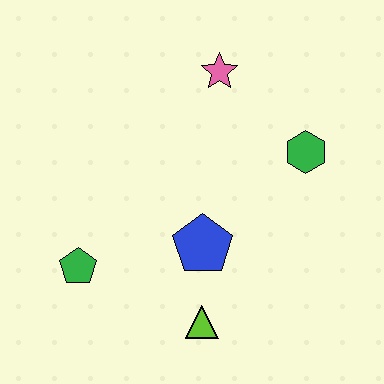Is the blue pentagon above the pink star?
No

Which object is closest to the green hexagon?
The pink star is closest to the green hexagon.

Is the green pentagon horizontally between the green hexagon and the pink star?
No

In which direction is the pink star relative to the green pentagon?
The pink star is above the green pentagon.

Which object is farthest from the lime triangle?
The pink star is farthest from the lime triangle.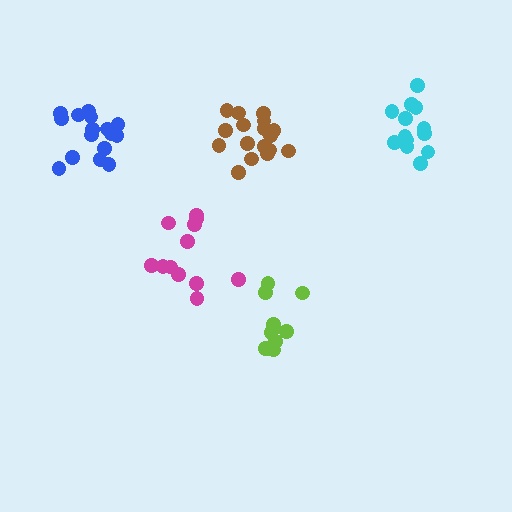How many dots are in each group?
Group 1: 12 dots, Group 2: 11 dots, Group 3: 13 dots, Group 4: 16 dots, Group 5: 17 dots (69 total).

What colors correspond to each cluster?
The clusters are colored: magenta, lime, cyan, blue, brown.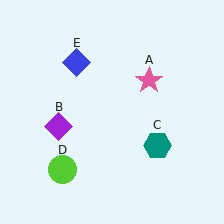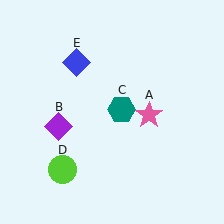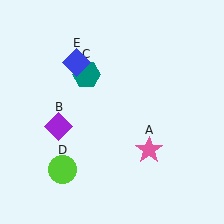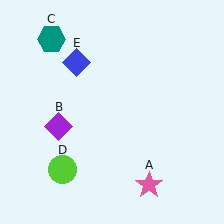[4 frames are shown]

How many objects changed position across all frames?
2 objects changed position: pink star (object A), teal hexagon (object C).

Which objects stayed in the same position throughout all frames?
Purple diamond (object B) and lime circle (object D) and blue diamond (object E) remained stationary.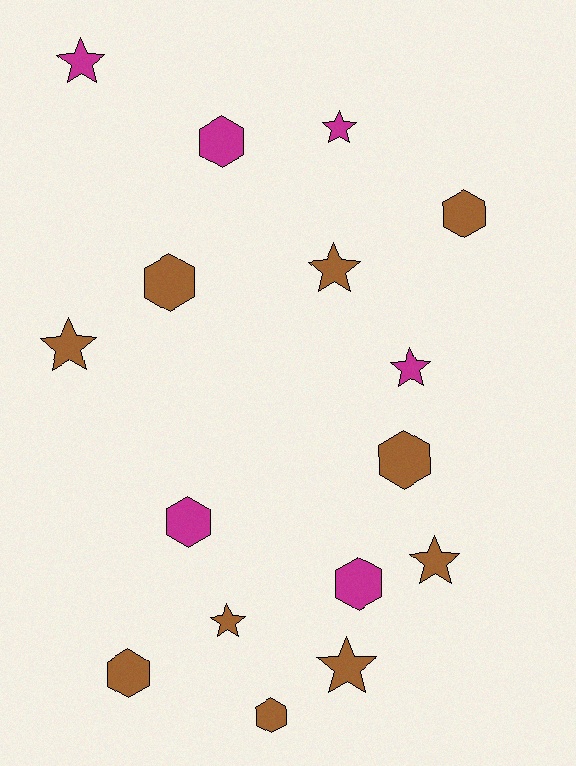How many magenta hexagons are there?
There are 3 magenta hexagons.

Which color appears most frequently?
Brown, with 10 objects.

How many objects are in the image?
There are 16 objects.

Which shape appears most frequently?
Hexagon, with 8 objects.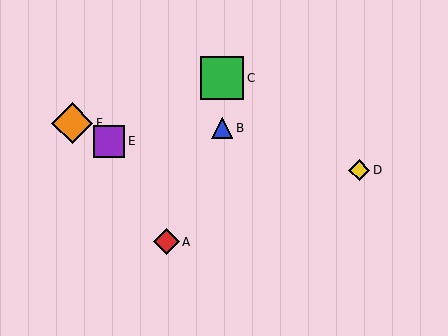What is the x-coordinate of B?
Object B is at x≈222.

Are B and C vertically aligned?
Yes, both are at x≈222.